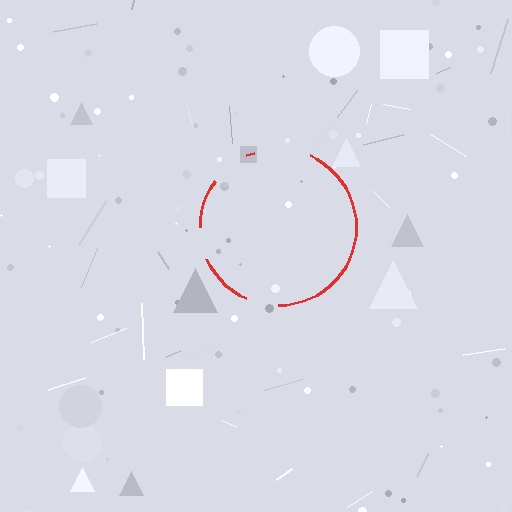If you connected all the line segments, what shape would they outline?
They would outline a circle.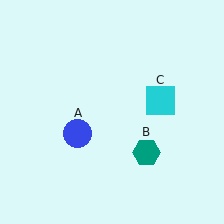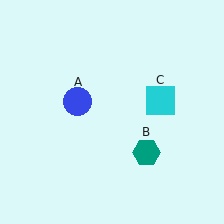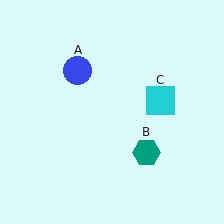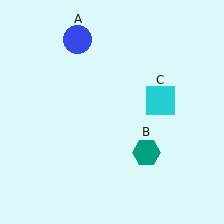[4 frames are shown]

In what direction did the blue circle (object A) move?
The blue circle (object A) moved up.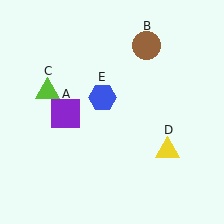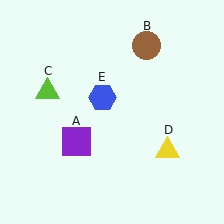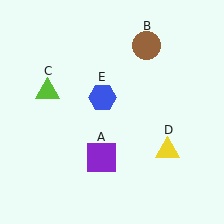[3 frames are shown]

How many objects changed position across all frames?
1 object changed position: purple square (object A).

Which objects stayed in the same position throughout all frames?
Brown circle (object B) and lime triangle (object C) and yellow triangle (object D) and blue hexagon (object E) remained stationary.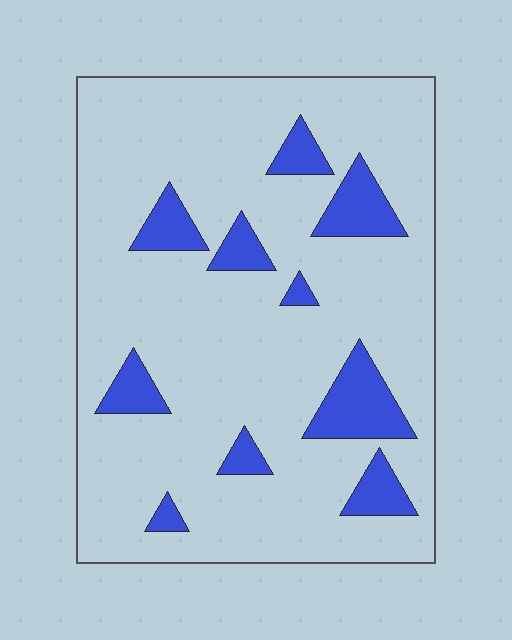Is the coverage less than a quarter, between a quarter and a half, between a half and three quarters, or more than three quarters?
Less than a quarter.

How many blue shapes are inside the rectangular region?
10.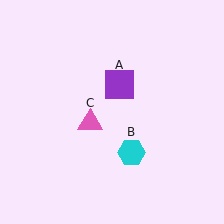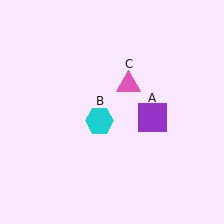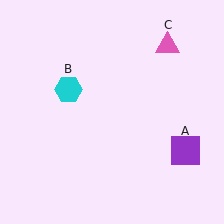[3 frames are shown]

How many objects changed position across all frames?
3 objects changed position: purple square (object A), cyan hexagon (object B), pink triangle (object C).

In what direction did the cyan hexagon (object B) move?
The cyan hexagon (object B) moved up and to the left.